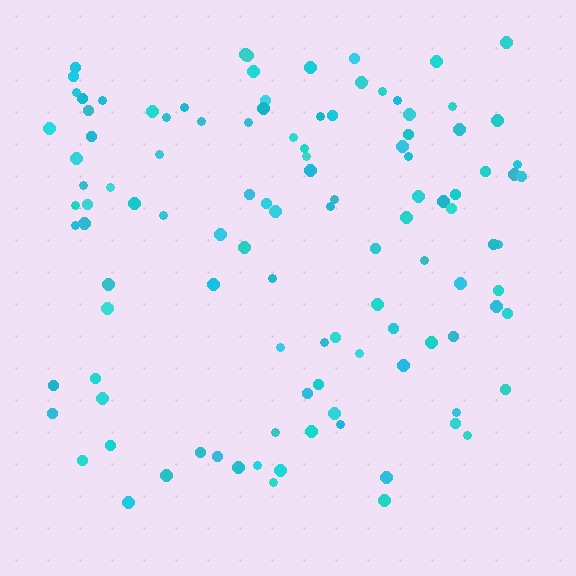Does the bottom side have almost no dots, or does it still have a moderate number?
Still a moderate number, just noticeably fewer than the top.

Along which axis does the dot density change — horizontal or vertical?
Vertical.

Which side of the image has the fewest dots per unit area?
The bottom.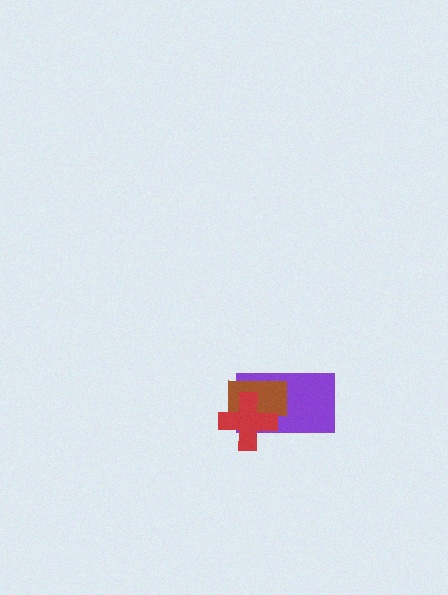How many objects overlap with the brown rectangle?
2 objects overlap with the brown rectangle.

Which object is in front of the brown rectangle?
The red cross is in front of the brown rectangle.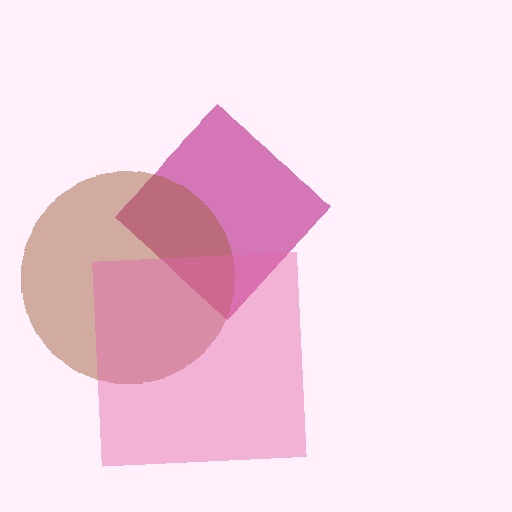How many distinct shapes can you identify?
There are 3 distinct shapes: a magenta diamond, a brown circle, a pink square.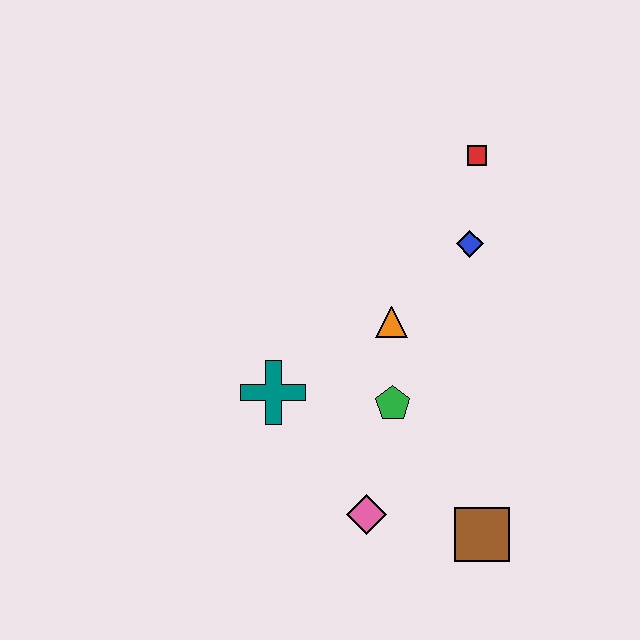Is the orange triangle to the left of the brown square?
Yes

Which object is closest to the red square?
The blue diamond is closest to the red square.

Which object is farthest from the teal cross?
The red square is farthest from the teal cross.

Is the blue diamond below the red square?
Yes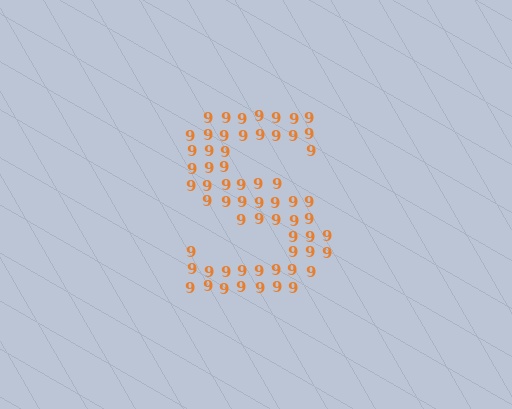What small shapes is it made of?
It is made of small digit 9's.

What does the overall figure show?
The overall figure shows the letter S.